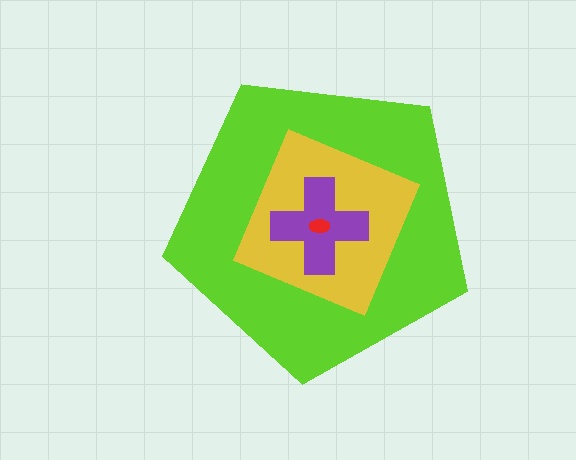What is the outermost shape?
The lime pentagon.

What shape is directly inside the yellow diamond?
The purple cross.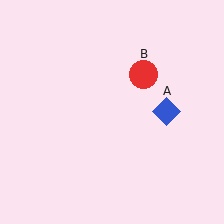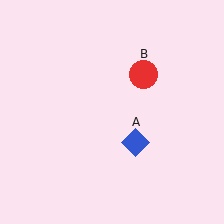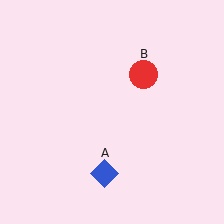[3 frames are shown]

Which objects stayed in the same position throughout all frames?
Red circle (object B) remained stationary.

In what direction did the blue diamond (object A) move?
The blue diamond (object A) moved down and to the left.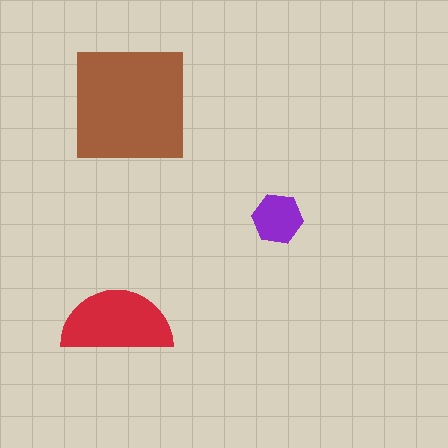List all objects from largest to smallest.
The brown square, the red semicircle, the purple hexagon.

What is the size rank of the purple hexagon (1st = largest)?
3rd.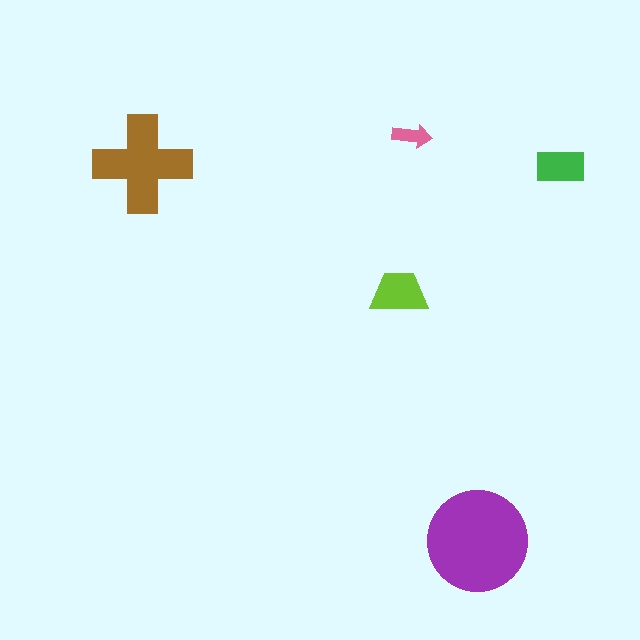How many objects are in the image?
There are 5 objects in the image.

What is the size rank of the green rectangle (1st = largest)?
4th.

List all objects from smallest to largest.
The pink arrow, the green rectangle, the lime trapezoid, the brown cross, the purple circle.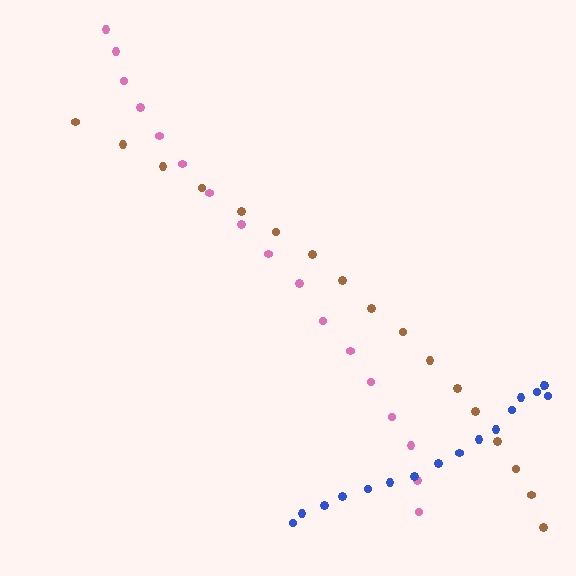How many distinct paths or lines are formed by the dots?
There are 3 distinct paths.